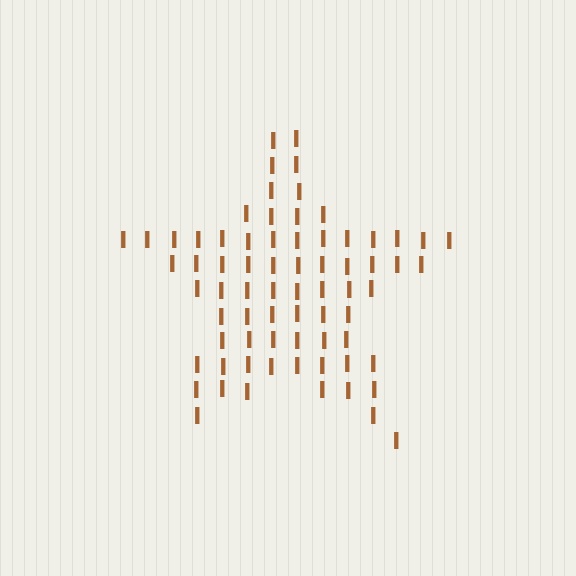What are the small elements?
The small elements are letter I's.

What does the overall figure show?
The overall figure shows a star.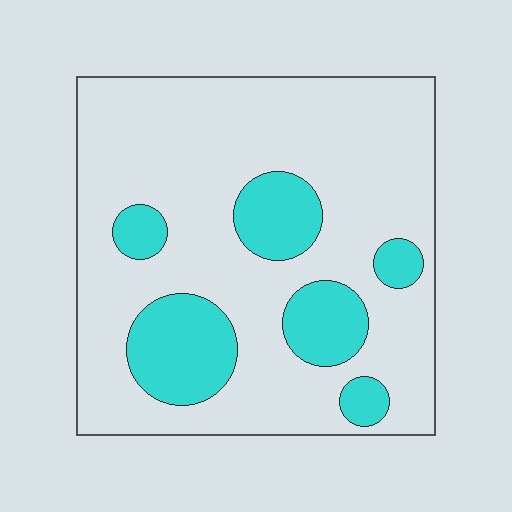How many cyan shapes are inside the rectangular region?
6.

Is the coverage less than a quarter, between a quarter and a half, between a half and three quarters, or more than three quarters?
Less than a quarter.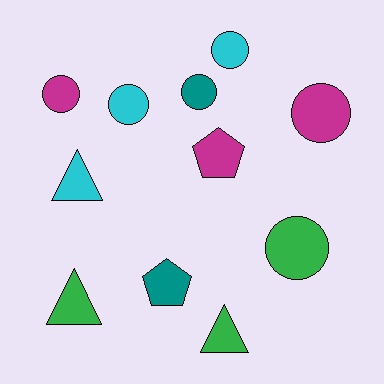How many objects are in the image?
There are 11 objects.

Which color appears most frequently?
Green, with 3 objects.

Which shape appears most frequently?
Circle, with 6 objects.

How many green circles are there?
There is 1 green circle.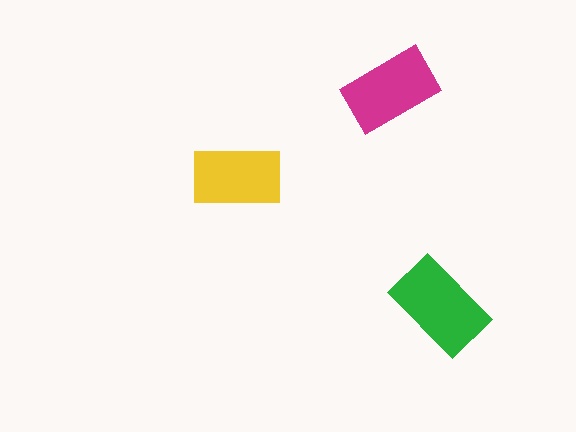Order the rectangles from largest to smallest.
the green one, the magenta one, the yellow one.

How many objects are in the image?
There are 3 objects in the image.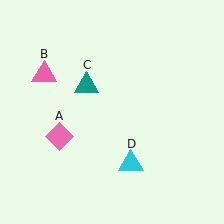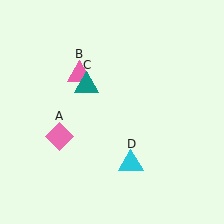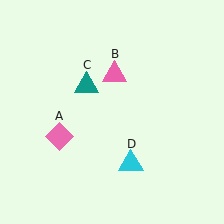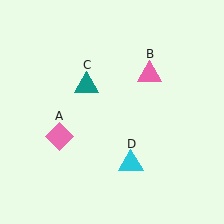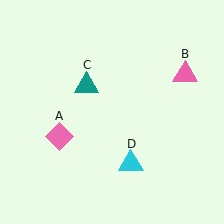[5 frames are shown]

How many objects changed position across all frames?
1 object changed position: pink triangle (object B).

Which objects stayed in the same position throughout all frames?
Pink diamond (object A) and teal triangle (object C) and cyan triangle (object D) remained stationary.